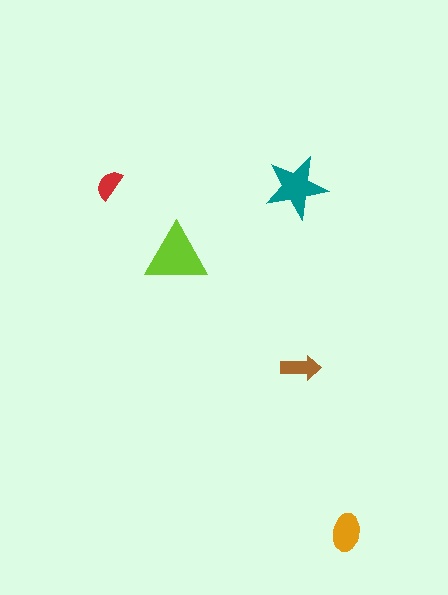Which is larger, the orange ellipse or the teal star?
The teal star.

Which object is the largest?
The lime triangle.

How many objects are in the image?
There are 5 objects in the image.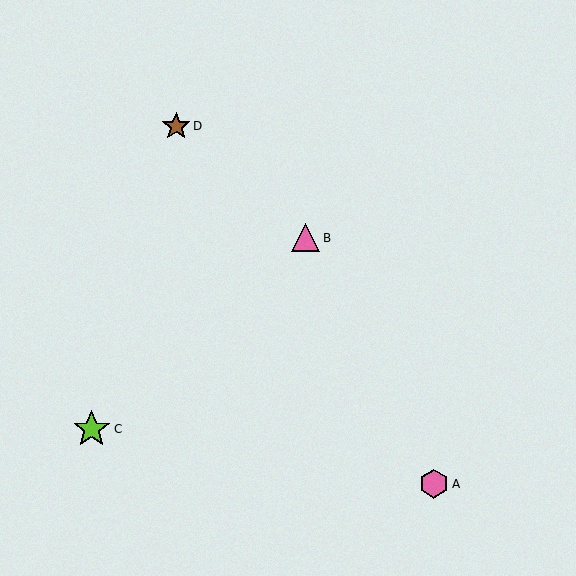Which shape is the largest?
The lime star (labeled C) is the largest.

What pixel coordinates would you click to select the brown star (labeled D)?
Click at (176, 126) to select the brown star D.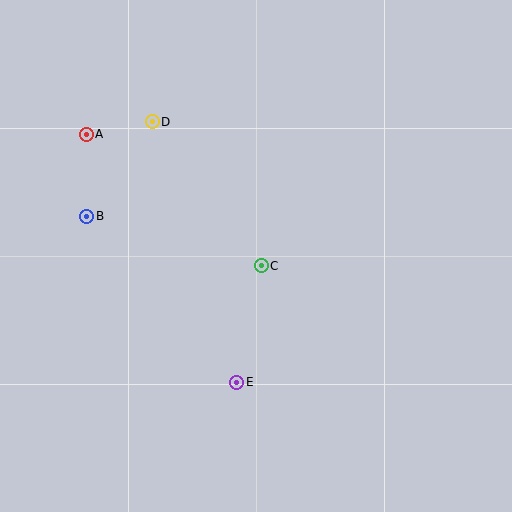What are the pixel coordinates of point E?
Point E is at (237, 382).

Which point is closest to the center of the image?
Point C at (261, 266) is closest to the center.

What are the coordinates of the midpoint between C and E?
The midpoint between C and E is at (249, 324).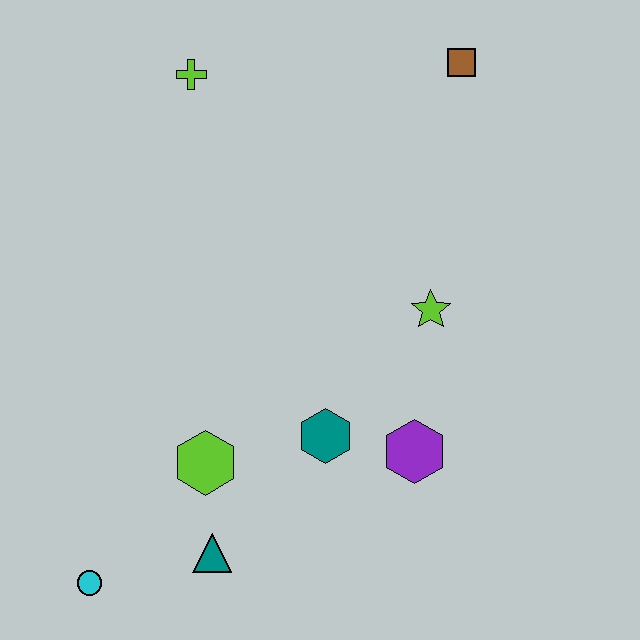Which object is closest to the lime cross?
The brown square is closest to the lime cross.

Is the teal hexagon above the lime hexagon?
Yes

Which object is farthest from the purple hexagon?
The lime cross is farthest from the purple hexagon.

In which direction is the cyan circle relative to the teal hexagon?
The cyan circle is to the left of the teal hexagon.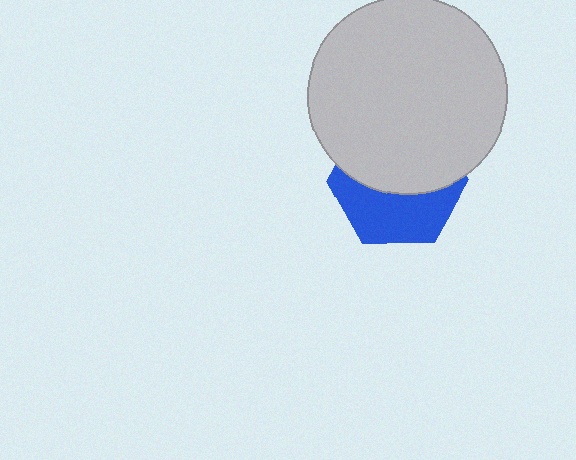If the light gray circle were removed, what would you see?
You would see the complete blue hexagon.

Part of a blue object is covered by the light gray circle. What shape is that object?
It is a hexagon.